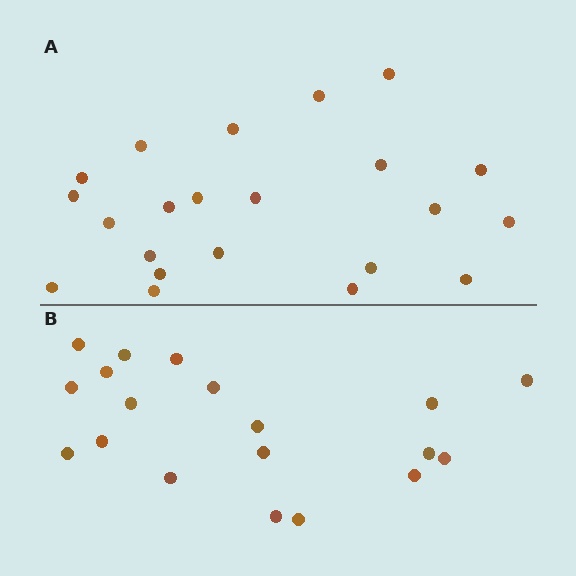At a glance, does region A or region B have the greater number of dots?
Region A (the top region) has more dots.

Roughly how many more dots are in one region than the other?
Region A has just a few more — roughly 2 or 3 more dots than region B.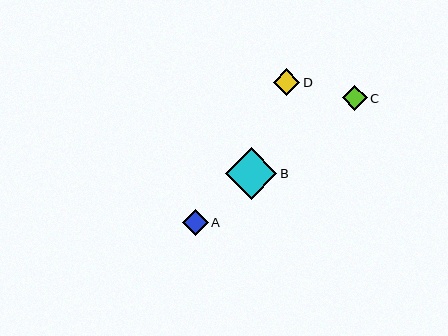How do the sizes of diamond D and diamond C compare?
Diamond D and diamond C are approximately the same size.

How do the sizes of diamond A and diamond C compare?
Diamond A and diamond C are approximately the same size.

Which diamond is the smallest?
Diamond C is the smallest with a size of approximately 25 pixels.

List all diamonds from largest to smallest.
From largest to smallest: B, D, A, C.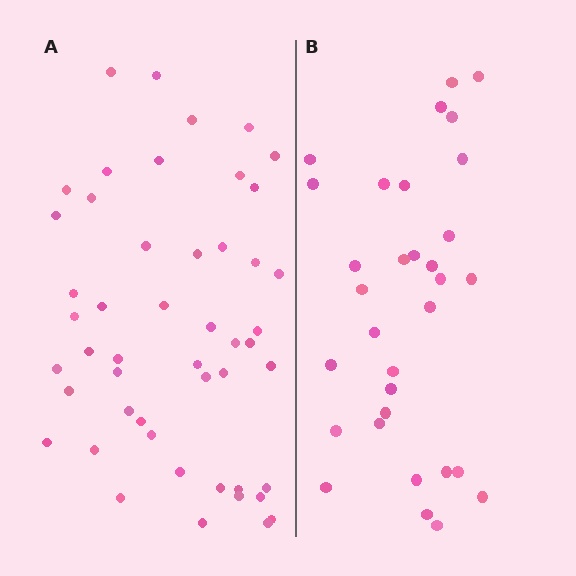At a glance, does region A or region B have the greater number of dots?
Region A (the left region) has more dots.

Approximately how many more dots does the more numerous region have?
Region A has approximately 15 more dots than region B.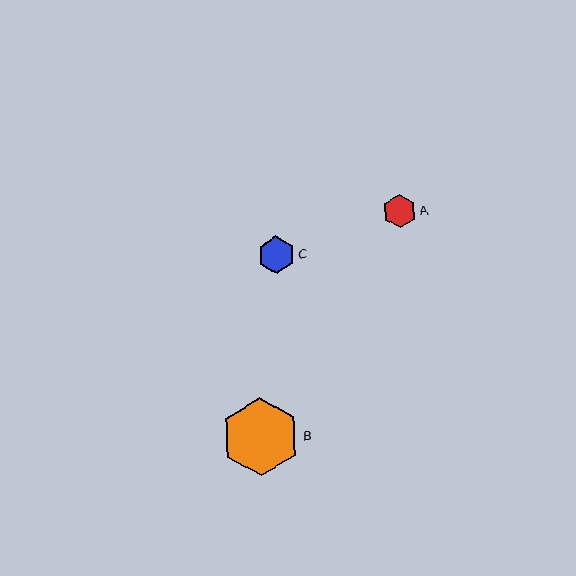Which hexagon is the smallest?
Hexagon A is the smallest with a size of approximately 33 pixels.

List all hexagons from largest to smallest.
From largest to smallest: B, C, A.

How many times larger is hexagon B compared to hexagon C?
Hexagon B is approximately 2.1 times the size of hexagon C.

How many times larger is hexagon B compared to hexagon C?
Hexagon B is approximately 2.1 times the size of hexagon C.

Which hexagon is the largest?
Hexagon B is the largest with a size of approximately 78 pixels.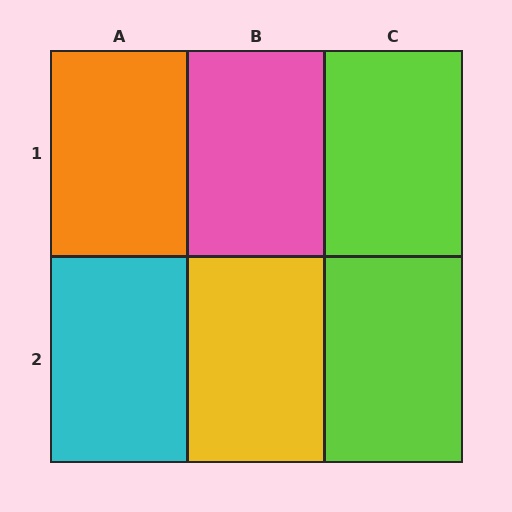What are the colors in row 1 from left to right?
Orange, pink, lime.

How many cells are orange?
1 cell is orange.